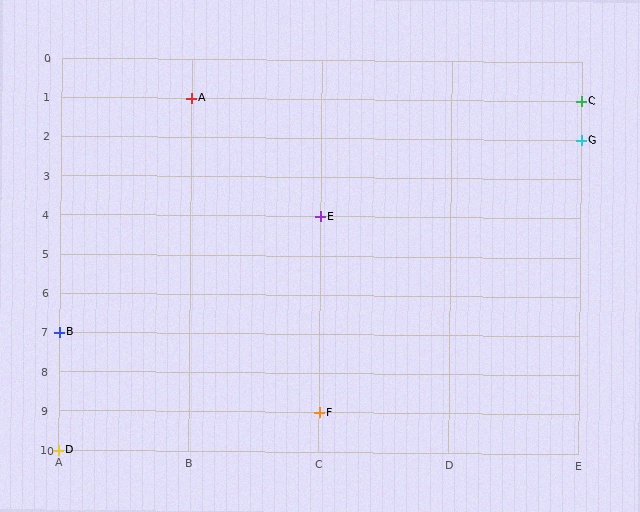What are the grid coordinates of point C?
Point C is at grid coordinates (E, 1).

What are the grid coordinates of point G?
Point G is at grid coordinates (E, 2).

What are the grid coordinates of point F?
Point F is at grid coordinates (C, 9).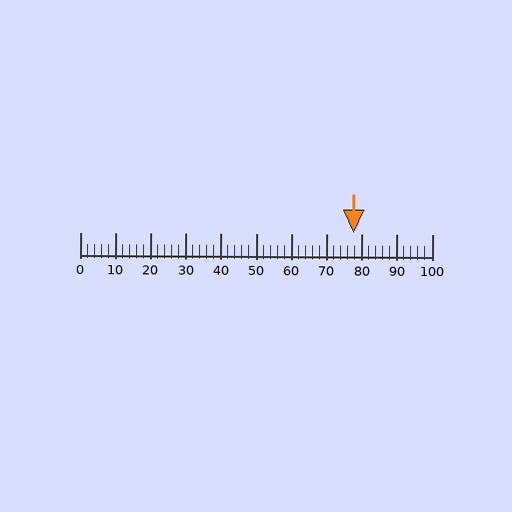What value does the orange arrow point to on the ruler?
The orange arrow points to approximately 78.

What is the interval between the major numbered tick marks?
The major tick marks are spaced 10 units apart.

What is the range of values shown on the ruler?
The ruler shows values from 0 to 100.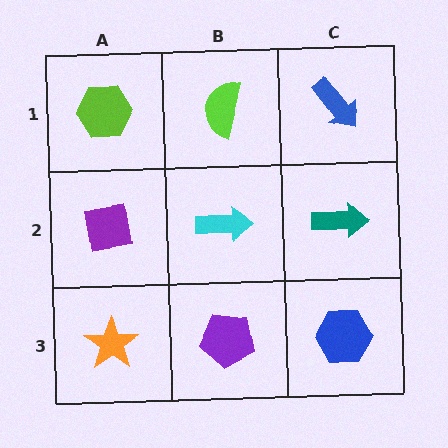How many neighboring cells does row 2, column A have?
3.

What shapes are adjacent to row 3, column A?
A purple square (row 2, column A), a purple pentagon (row 3, column B).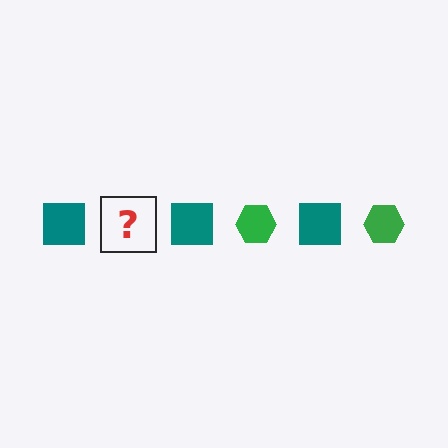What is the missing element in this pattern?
The missing element is a green hexagon.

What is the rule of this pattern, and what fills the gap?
The rule is that the pattern alternates between teal square and green hexagon. The gap should be filled with a green hexagon.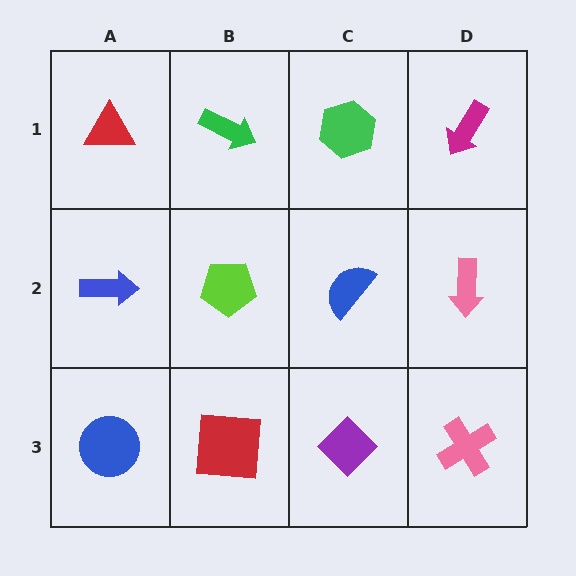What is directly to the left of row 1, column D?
A green hexagon.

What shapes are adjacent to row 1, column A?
A blue arrow (row 2, column A), a green arrow (row 1, column B).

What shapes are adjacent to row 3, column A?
A blue arrow (row 2, column A), a red square (row 3, column B).